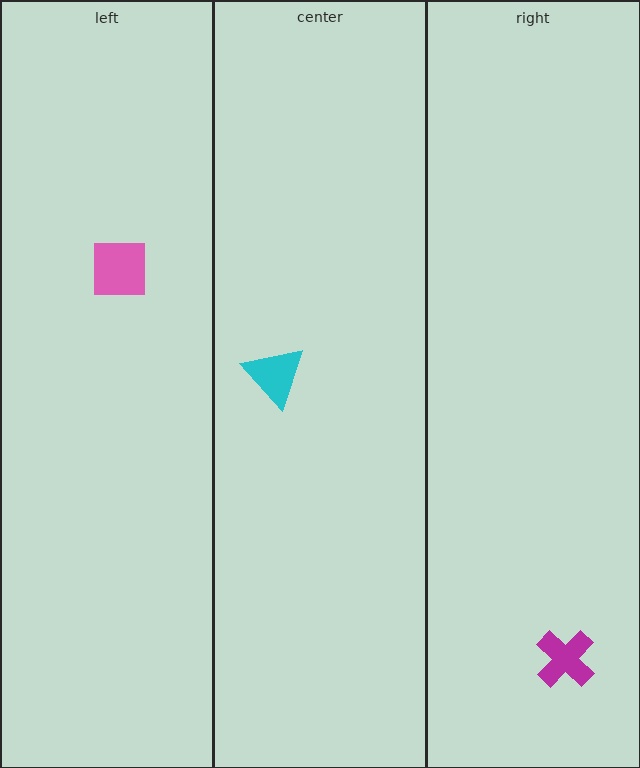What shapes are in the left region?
The pink square.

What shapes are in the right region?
The magenta cross.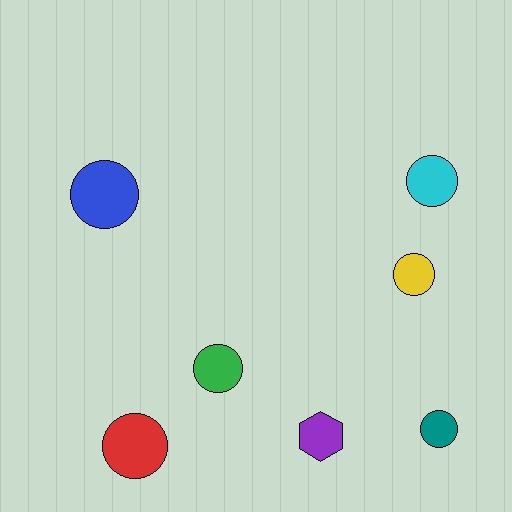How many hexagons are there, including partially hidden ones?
There is 1 hexagon.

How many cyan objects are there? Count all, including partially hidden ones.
There is 1 cyan object.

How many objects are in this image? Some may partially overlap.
There are 7 objects.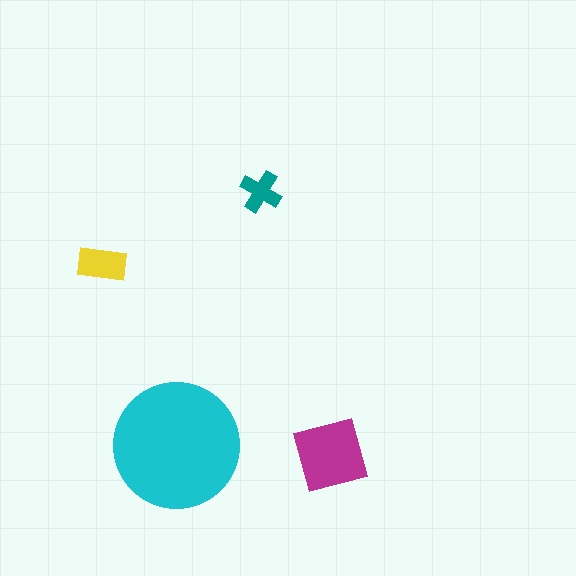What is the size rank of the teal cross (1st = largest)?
4th.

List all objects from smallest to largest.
The teal cross, the yellow rectangle, the magenta square, the cyan circle.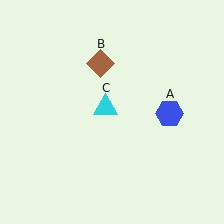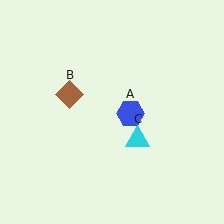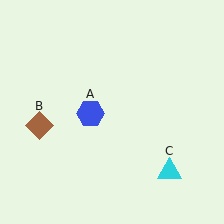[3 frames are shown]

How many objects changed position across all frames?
3 objects changed position: blue hexagon (object A), brown diamond (object B), cyan triangle (object C).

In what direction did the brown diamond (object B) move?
The brown diamond (object B) moved down and to the left.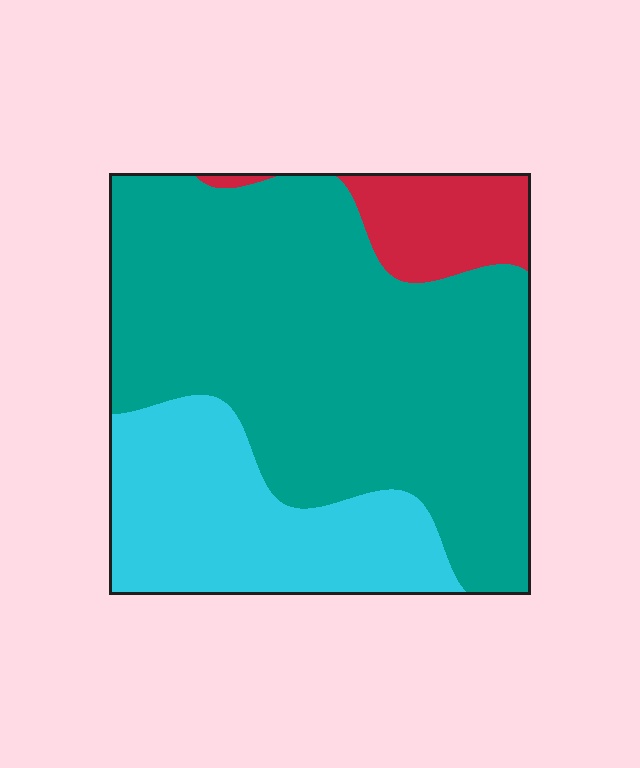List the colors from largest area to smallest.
From largest to smallest: teal, cyan, red.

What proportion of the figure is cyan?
Cyan takes up about one quarter (1/4) of the figure.